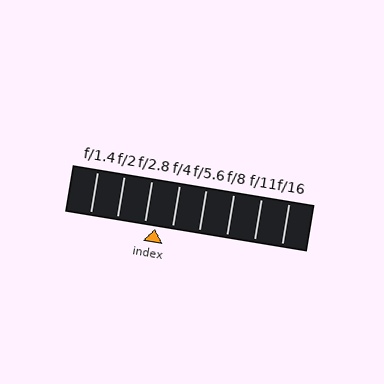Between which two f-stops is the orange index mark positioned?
The index mark is between f/2.8 and f/4.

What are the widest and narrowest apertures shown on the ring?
The widest aperture shown is f/1.4 and the narrowest is f/16.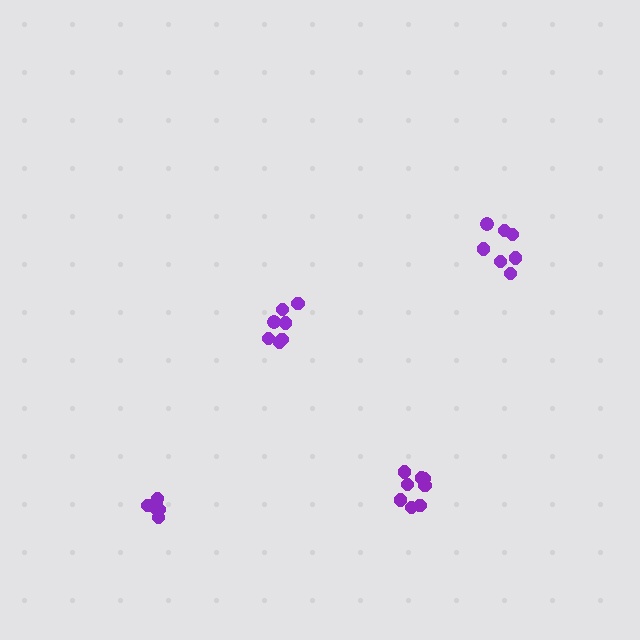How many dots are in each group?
Group 1: 8 dots, Group 2: 7 dots, Group 3: 6 dots, Group 4: 7 dots (28 total).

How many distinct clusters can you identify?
There are 4 distinct clusters.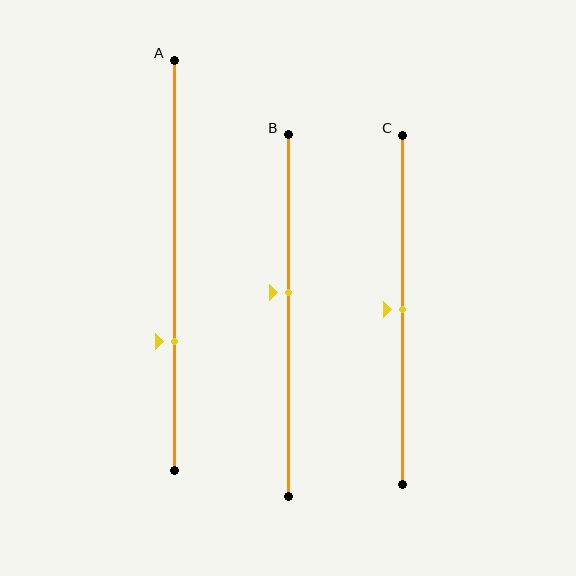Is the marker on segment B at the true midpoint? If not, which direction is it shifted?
No, the marker on segment B is shifted upward by about 6% of the segment length.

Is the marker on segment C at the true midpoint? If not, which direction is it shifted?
Yes, the marker on segment C is at the true midpoint.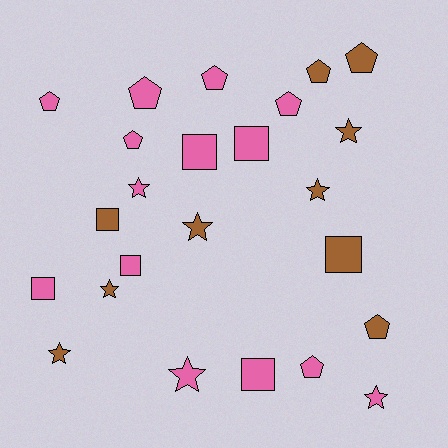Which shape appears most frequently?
Pentagon, with 9 objects.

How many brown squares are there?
There are 2 brown squares.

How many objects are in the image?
There are 24 objects.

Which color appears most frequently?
Pink, with 14 objects.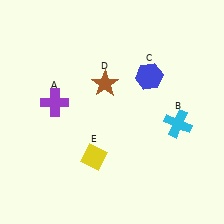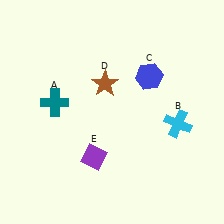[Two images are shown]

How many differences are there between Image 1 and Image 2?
There are 2 differences between the two images.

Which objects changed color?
A changed from purple to teal. E changed from yellow to purple.